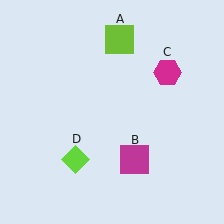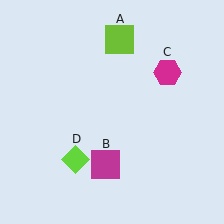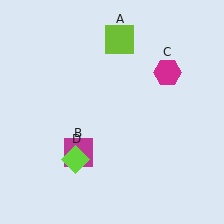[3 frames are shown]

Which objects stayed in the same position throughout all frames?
Lime square (object A) and magenta hexagon (object C) and lime diamond (object D) remained stationary.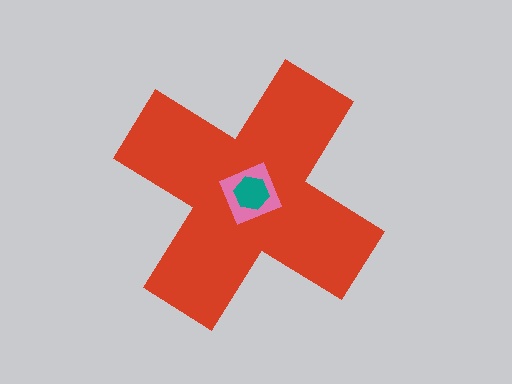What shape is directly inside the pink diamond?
The teal hexagon.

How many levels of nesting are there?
3.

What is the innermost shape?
The teal hexagon.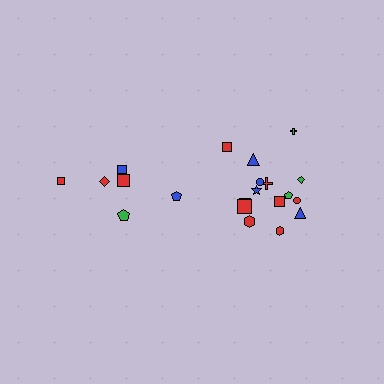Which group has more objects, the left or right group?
The right group.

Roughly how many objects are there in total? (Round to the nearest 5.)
Roughly 20 objects in total.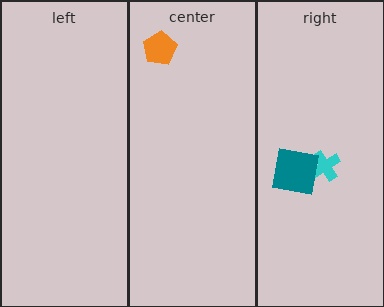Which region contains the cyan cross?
The right region.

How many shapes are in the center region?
1.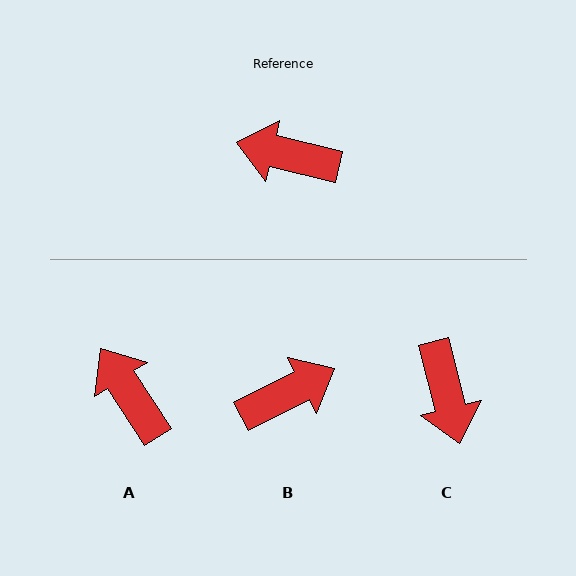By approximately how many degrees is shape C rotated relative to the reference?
Approximately 118 degrees counter-clockwise.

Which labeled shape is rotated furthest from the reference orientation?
B, about 140 degrees away.